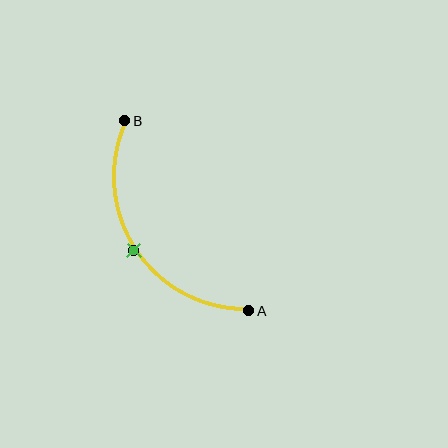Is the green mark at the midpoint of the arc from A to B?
Yes. The green mark lies on the arc at equal arc-length from both A and B — it is the arc midpoint.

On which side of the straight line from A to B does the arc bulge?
The arc bulges to the left of the straight line connecting A and B.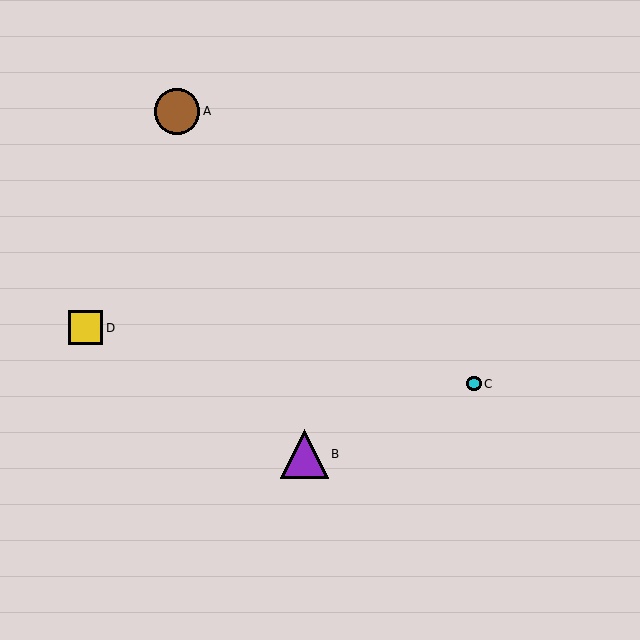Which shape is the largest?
The purple triangle (labeled B) is the largest.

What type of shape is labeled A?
Shape A is a brown circle.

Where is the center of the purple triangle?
The center of the purple triangle is at (304, 454).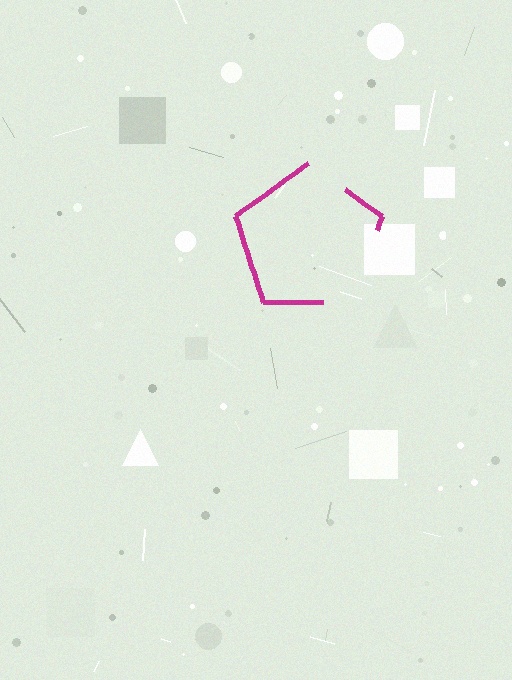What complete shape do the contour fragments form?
The contour fragments form a pentagon.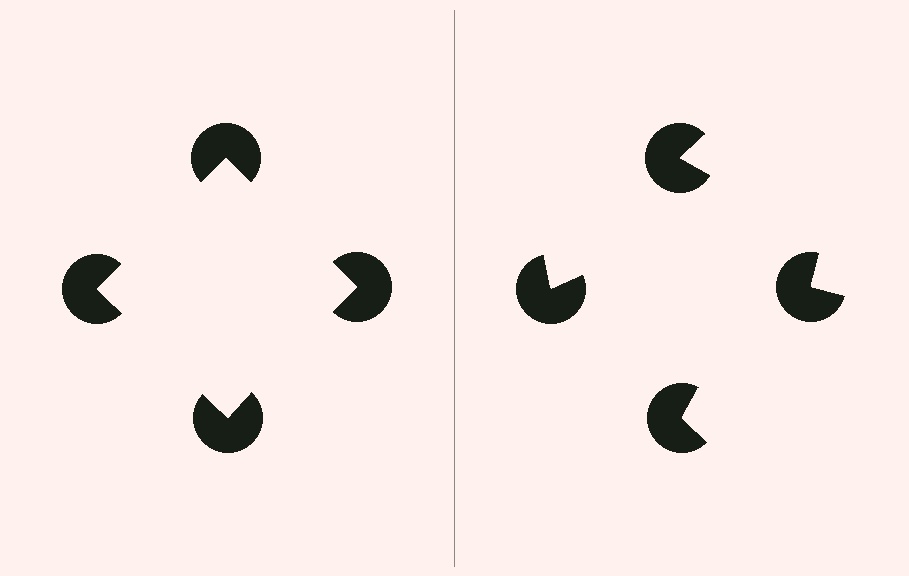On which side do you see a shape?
An illusory square appears on the left side. On the right side the wedge cuts are rotated, so no coherent shape forms.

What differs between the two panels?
The pac-man discs are positioned identically on both sides; only the wedge orientations differ. On the left they align to a square; on the right they are misaligned.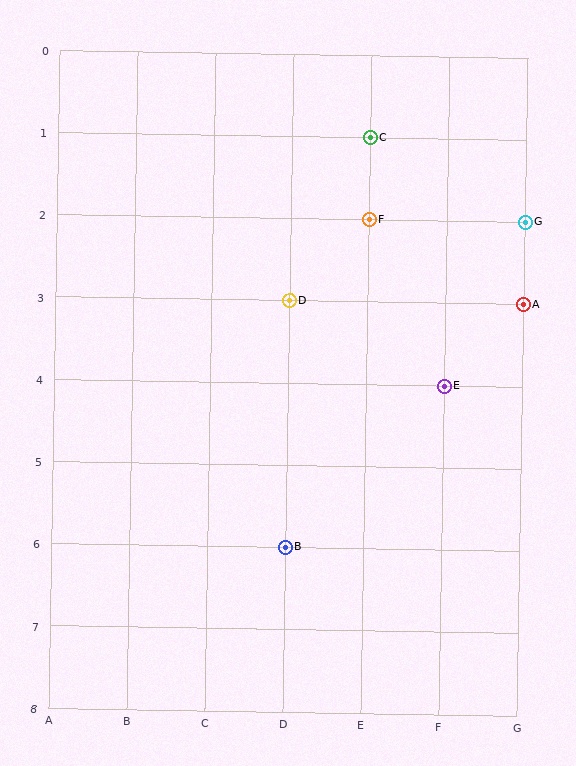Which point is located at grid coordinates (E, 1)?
Point C is at (E, 1).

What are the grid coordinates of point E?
Point E is at grid coordinates (F, 4).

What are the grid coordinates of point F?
Point F is at grid coordinates (E, 2).